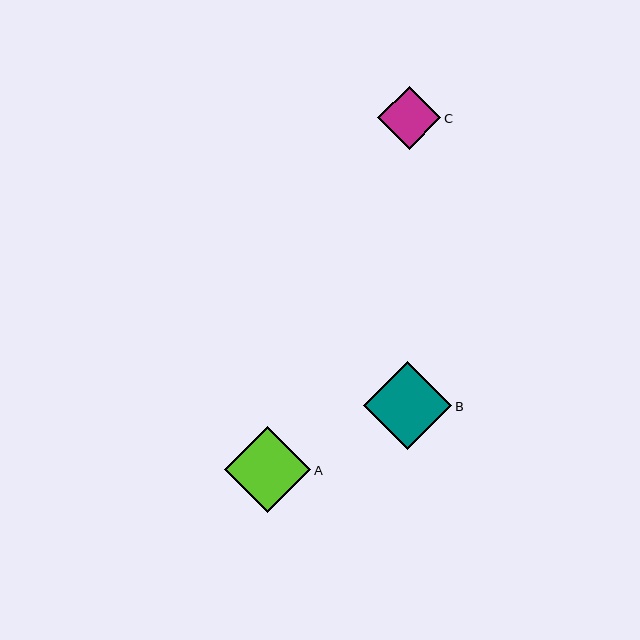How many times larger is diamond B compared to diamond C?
Diamond B is approximately 1.4 times the size of diamond C.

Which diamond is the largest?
Diamond B is the largest with a size of approximately 88 pixels.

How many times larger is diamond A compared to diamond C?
Diamond A is approximately 1.4 times the size of diamond C.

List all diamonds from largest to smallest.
From largest to smallest: B, A, C.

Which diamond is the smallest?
Diamond C is the smallest with a size of approximately 63 pixels.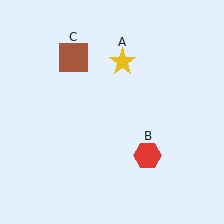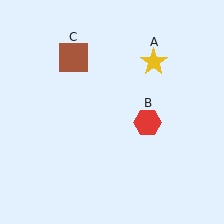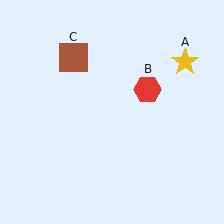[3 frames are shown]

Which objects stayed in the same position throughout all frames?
Brown square (object C) remained stationary.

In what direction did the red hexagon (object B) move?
The red hexagon (object B) moved up.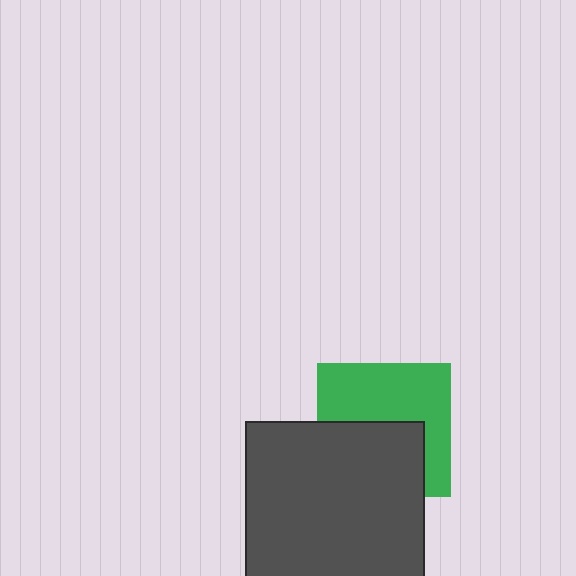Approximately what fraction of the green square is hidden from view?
Roughly 46% of the green square is hidden behind the dark gray square.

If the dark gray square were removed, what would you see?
You would see the complete green square.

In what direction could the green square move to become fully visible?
The green square could move up. That would shift it out from behind the dark gray square entirely.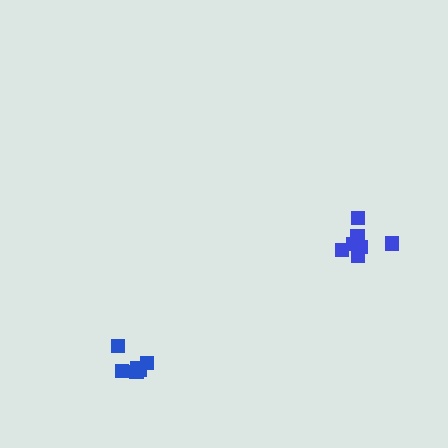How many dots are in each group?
Group 1: 7 dots, Group 2: 6 dots (13 total).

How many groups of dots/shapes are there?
There are 2 groups.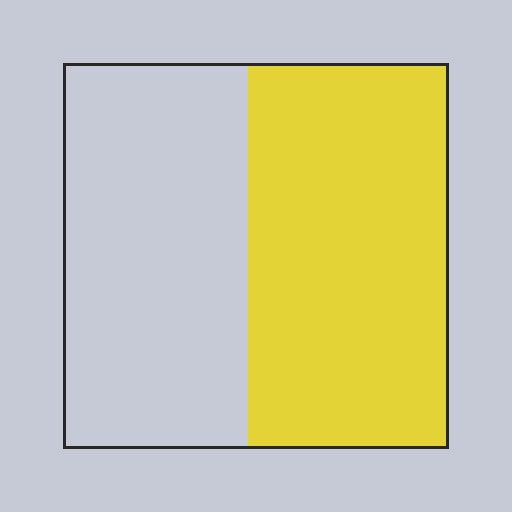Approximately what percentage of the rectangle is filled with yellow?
Approximately 50%.